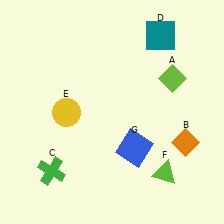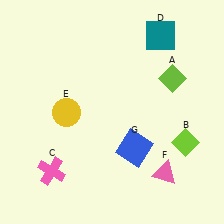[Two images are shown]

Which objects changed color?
B changed from orange to lime. C changed from green to pink. F changed from lime to pink.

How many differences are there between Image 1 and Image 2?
There are 3 differences between the two images.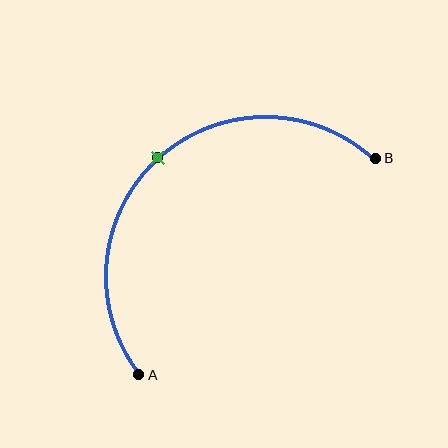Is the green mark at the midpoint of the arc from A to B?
Yes. The green mark lies on the arc at equal arc-length from both A and B — it is the arc midpoint.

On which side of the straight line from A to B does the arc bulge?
The arc bulges above and to the left of the straight line connecting A and B.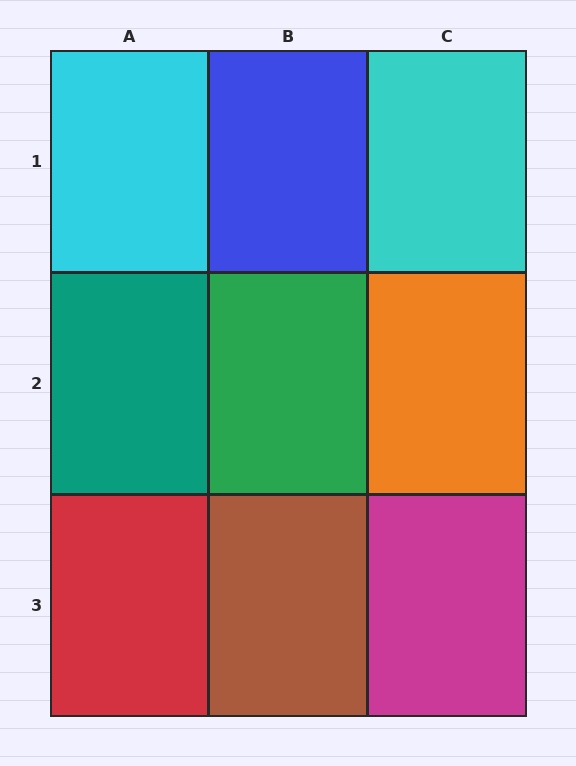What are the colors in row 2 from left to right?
Teal, green, orange.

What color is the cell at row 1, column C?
Cyan.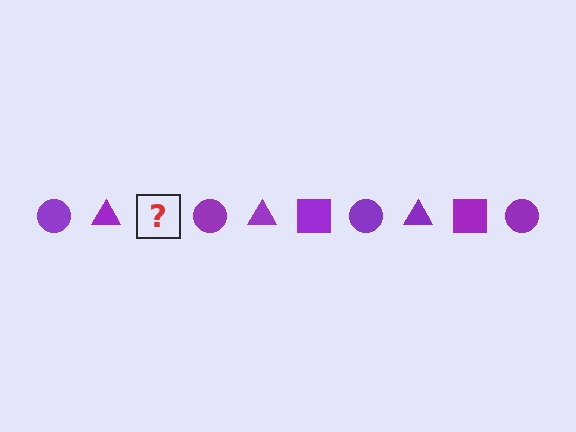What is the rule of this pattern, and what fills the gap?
The rule is that the pattern cycles through circle, triangle, square shapes in purple. The gap should be filled with a purple square.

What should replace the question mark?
The question mark should be replaced with a purple square.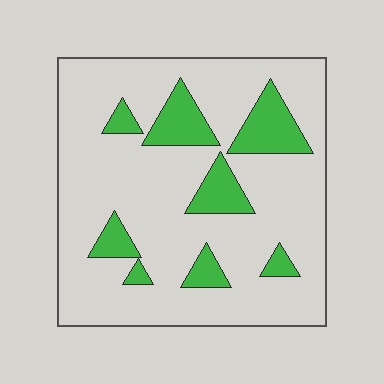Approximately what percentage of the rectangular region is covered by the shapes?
Approximately 20%.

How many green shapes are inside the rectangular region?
8.